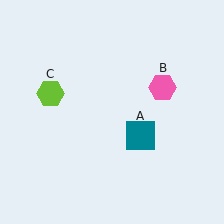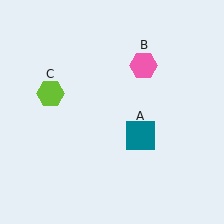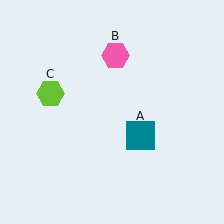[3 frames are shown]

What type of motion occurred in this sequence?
The pink hexagon (object B) rotated counterclockwise around the center of the scene.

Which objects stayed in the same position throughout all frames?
Teal square (object A) and lime hexagon (object C) remained stationary.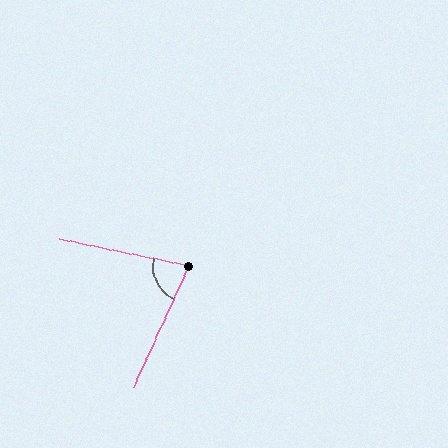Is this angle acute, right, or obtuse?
It is acute.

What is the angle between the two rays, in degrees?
Approximately 77 degrees.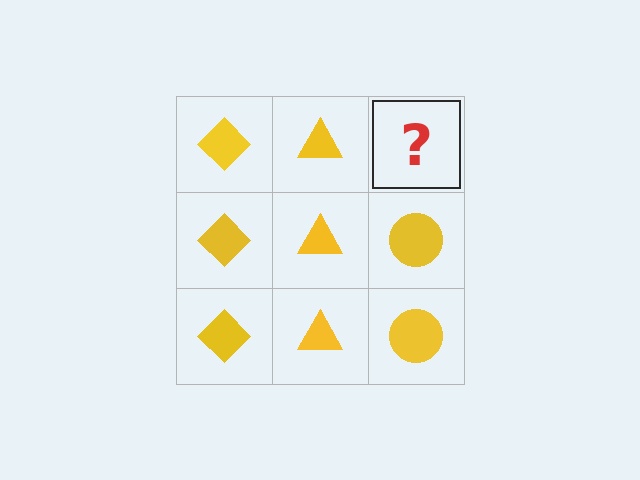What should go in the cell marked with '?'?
The missing cell should contain a yellow circle.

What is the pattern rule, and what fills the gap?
The rule is that each column has a consistent shape. The gap should be filled with a yellow circle.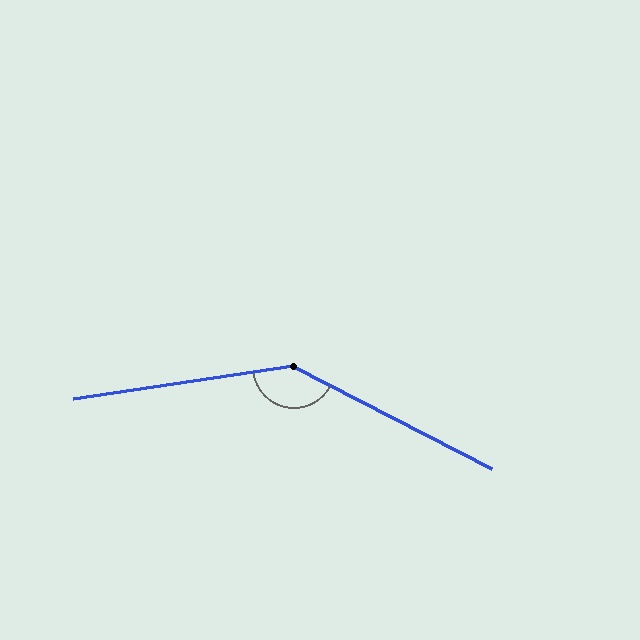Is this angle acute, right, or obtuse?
It is obtuse.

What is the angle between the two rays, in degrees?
Approximately 144 degrees.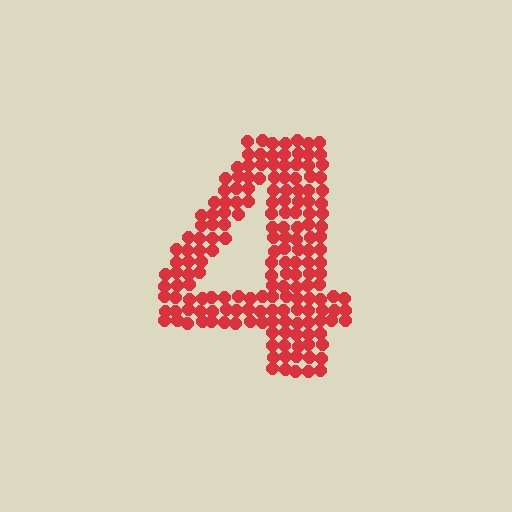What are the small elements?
The small elements are circles.